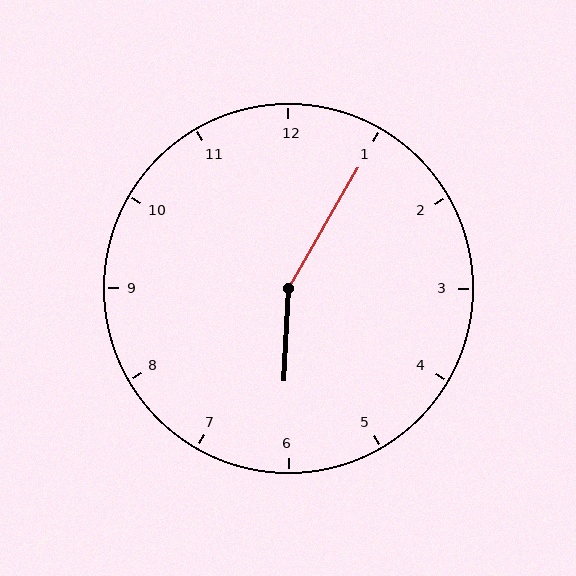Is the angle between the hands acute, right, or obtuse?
It is obtuse.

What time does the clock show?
6:05.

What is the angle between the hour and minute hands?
Approximately 152 degrees.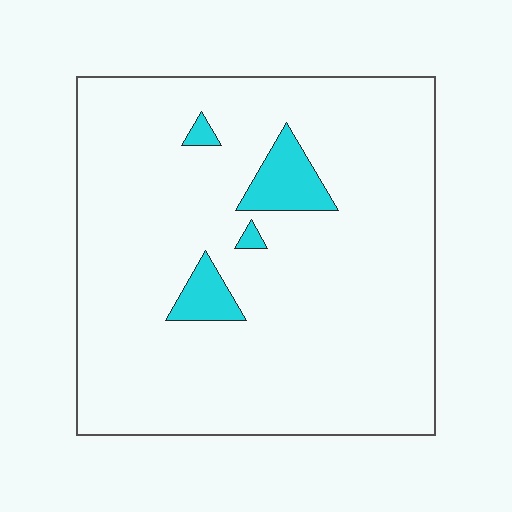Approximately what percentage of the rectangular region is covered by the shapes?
Approximately 5%.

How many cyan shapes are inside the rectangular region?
4.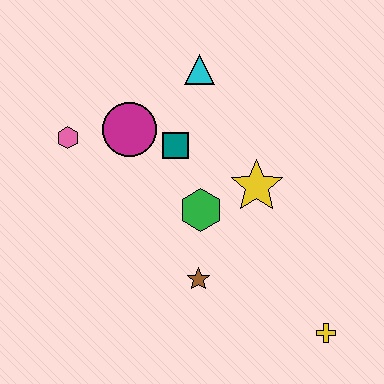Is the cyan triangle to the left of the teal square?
No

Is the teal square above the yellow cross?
Yes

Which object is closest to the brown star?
The green hexagon is closest to the brown star.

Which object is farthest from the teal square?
The yellow cross is farthest from the teal square.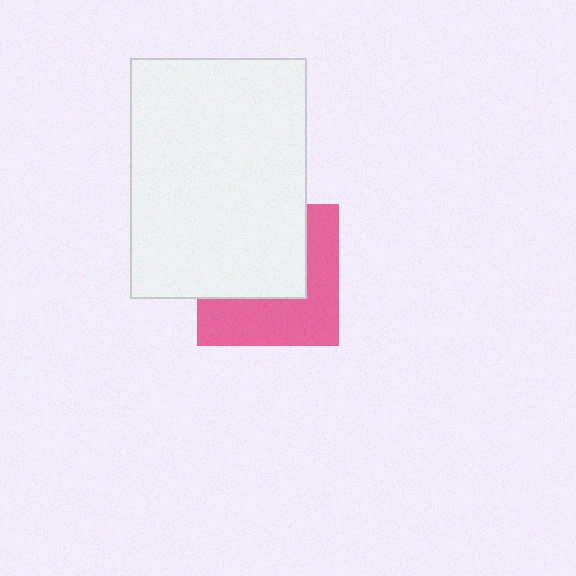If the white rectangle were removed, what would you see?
You would see the complete pink square.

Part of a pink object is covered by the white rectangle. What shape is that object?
It is a square.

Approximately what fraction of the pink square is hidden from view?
Roughly 52% of the pink square is hidden behind the white rectangle.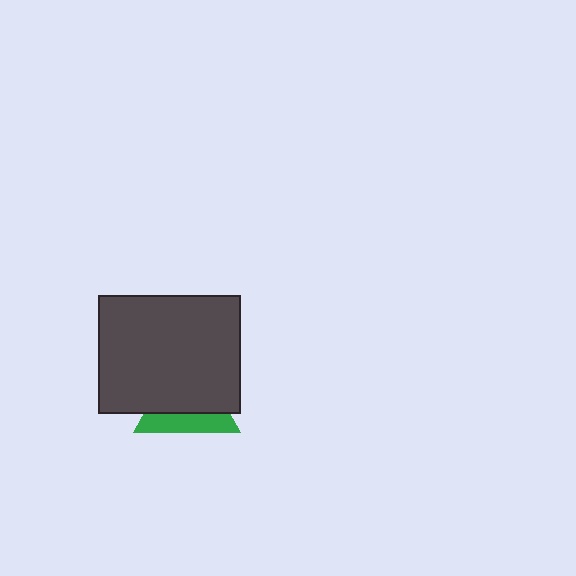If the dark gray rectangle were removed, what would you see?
You would see the complete green triangle.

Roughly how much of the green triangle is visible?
A small part of it is visible (roughly 37%).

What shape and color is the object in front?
The object in front is a dark gray rectangle.